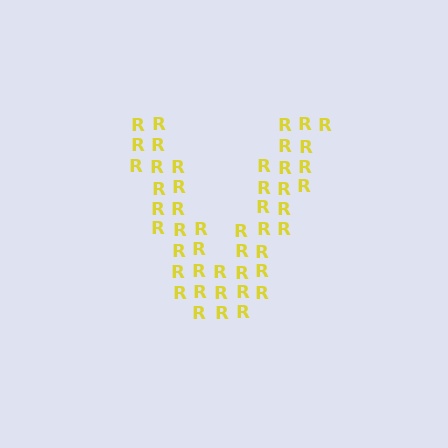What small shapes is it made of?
It is made of small letter R's.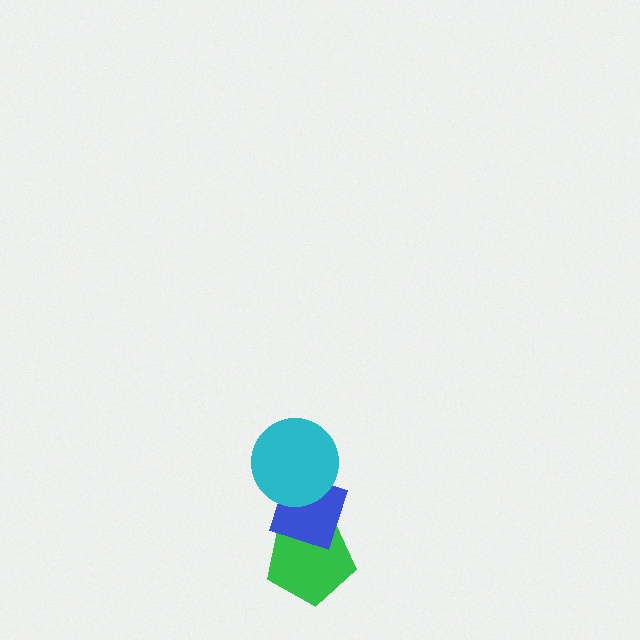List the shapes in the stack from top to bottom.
From top to bottom: the cyan circle, the blue diamond, the green pentagon.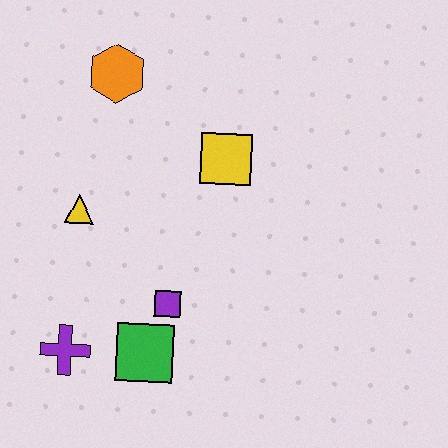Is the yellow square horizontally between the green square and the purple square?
No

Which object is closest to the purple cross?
The green square is closest to the purple cross.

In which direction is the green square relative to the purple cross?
The green square is to the right of the purple cross.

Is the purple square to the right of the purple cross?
Yes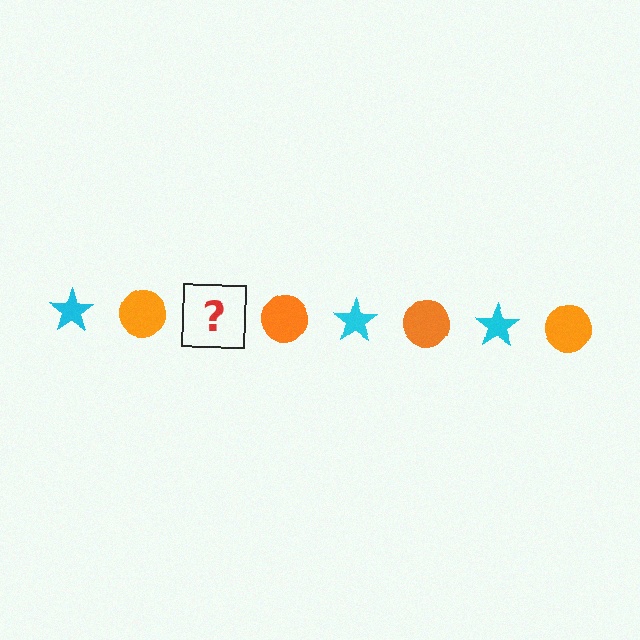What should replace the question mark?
The question mark should be replaced with a cyan star.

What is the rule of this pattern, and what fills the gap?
The rule is that the pattern alternates between cyan star and orange circle. The gap should be filled with a cyan star.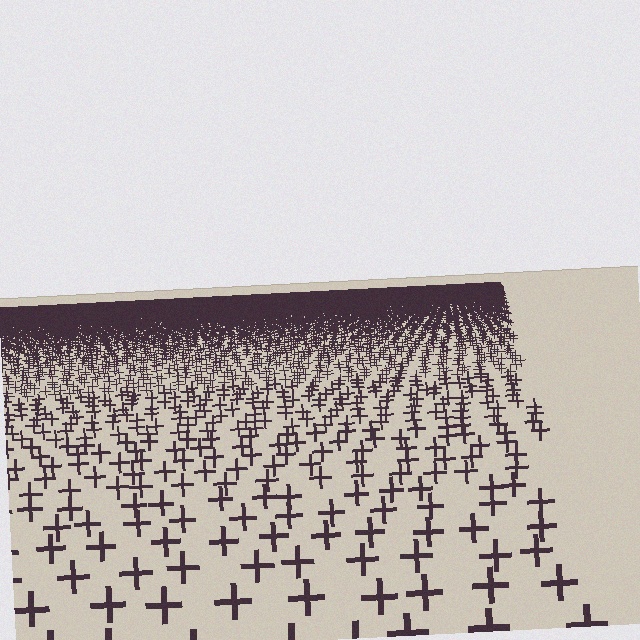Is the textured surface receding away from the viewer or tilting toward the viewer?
The surface is receding away from the viewer. Texture elements get smaller and denser toward the top.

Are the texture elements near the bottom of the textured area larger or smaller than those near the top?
Larger. Near the bottom, elements are closer to the viewer and appear at a bigger on-screen size.